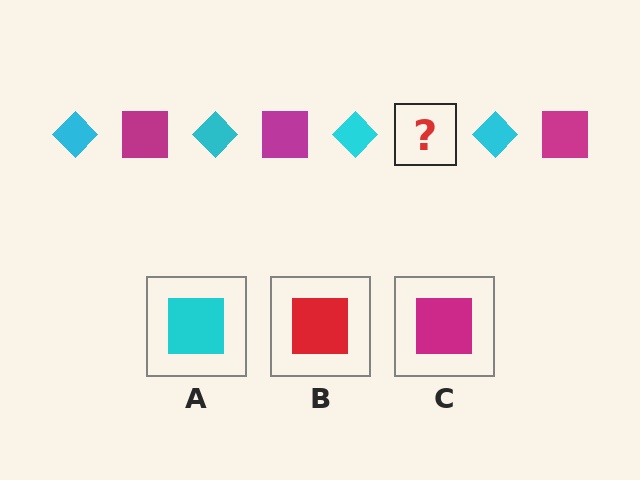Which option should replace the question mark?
Option C.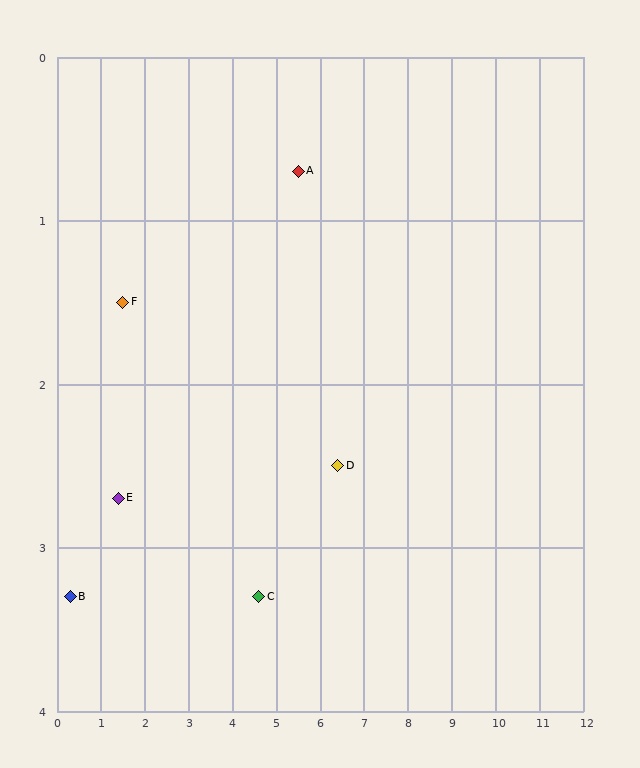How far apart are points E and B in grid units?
Points E and B are about 1.3 grid units apart.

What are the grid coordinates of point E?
Point E is at approximately (1.4, 2.7).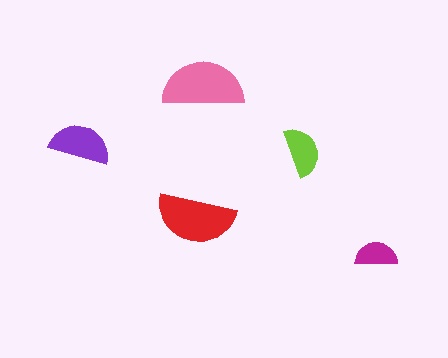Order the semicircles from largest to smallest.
the pink one, the red one, the purple one, the lime one, the magenta one.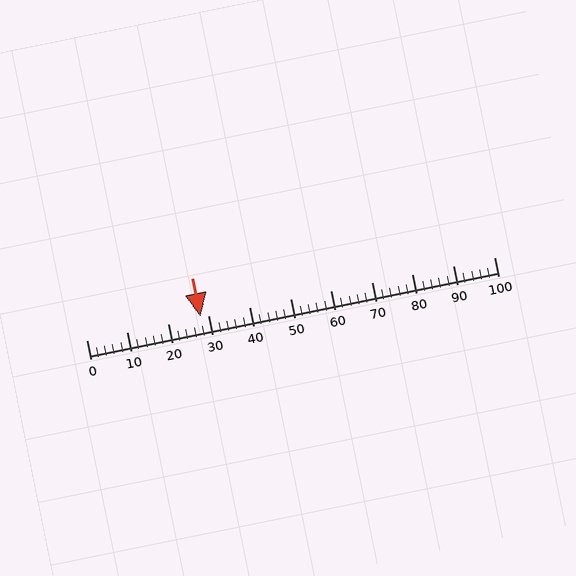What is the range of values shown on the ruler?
The ruler shows values from 0 to 100.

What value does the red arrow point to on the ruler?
The red arrow points to approximately 28.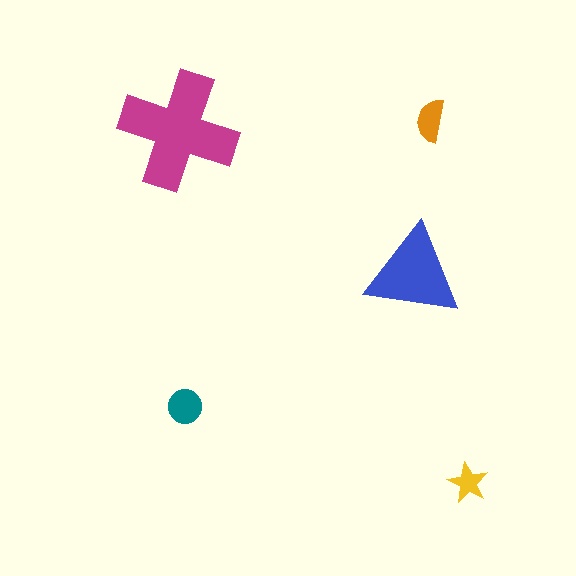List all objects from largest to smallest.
The magenta cross, the blue triangle, the teal circle, the orange semicircle, the yellow star.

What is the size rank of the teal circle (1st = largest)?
3rd.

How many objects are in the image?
There are 5 objects in the image.